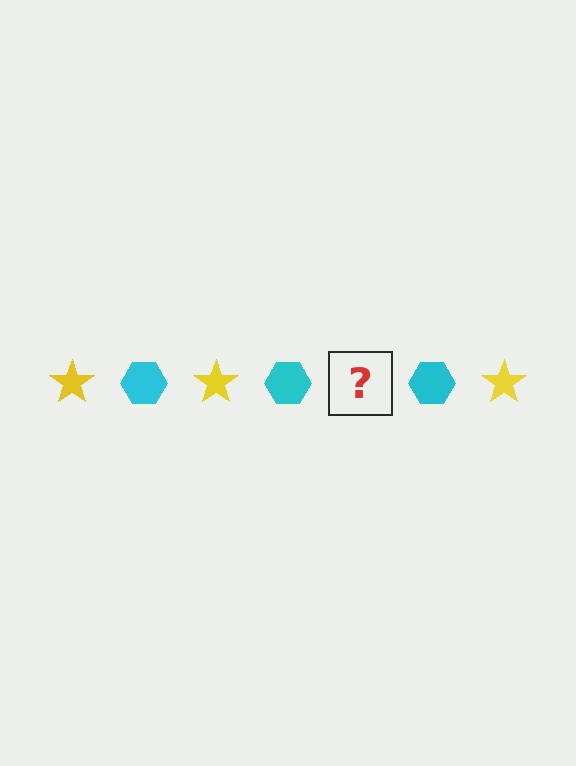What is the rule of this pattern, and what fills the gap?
The rule is that the pattern alternates between yellow star and cyan hexagon. The gap should be filled with a yellow star.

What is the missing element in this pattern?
The missing element is a yellow star.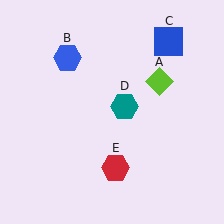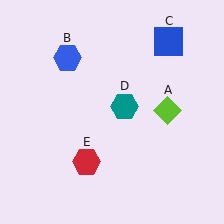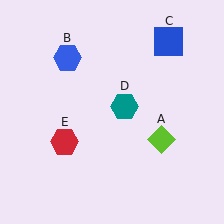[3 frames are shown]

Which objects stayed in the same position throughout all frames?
Blue hexagon (object B) and blue square (object C) and teal hexagon (object D) remained stationary.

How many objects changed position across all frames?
2 objects changed position: lime diamond (object A), red hexagon (object E).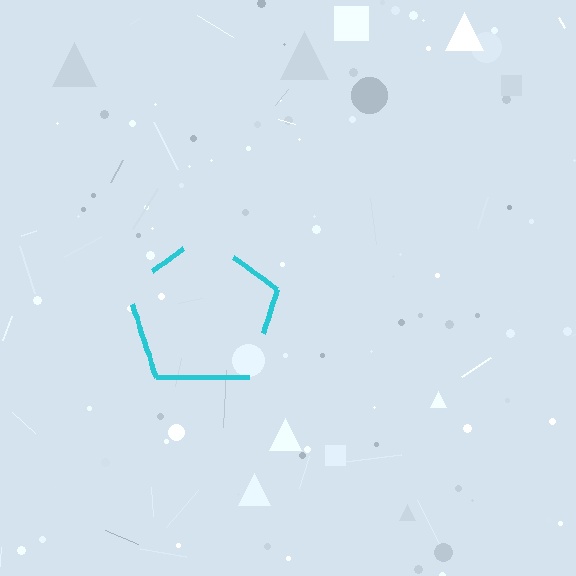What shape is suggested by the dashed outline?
The dashed outline suggests a pentagon.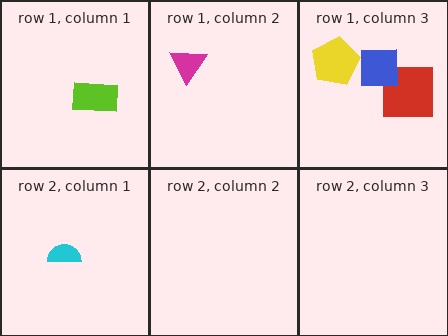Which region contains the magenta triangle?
The row 1, column 2 region.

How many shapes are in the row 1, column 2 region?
1.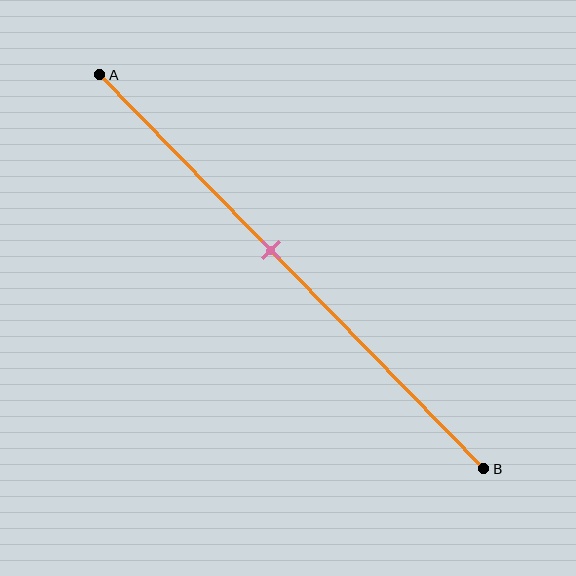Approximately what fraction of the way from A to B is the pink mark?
The pink mark is approximately 45% of the way from A to B.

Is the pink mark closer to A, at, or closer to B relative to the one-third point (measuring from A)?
The pink mark is closer to point B than the one-third point of segment AB.